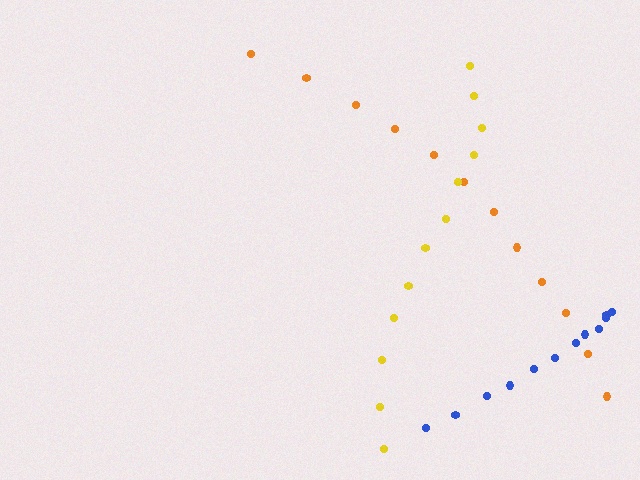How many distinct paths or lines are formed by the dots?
There are 3 distinct paths.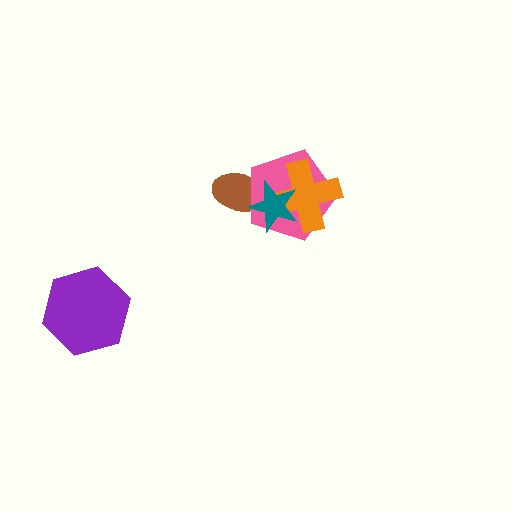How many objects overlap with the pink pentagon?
3 objects overlap with the pink pentagon.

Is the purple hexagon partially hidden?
No, no other shape covers it.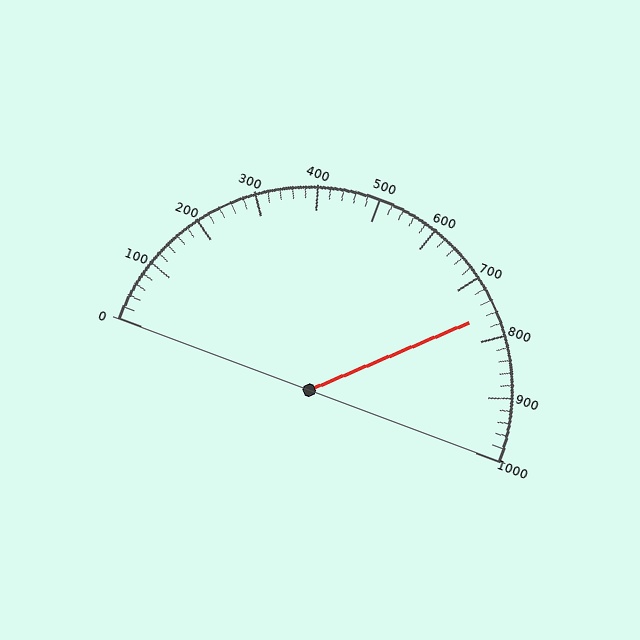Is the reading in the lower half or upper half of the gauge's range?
The reading is in the upper half of the range (0 to 1000).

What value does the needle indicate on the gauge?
The needle indicates approximately 760.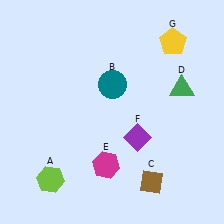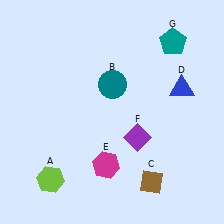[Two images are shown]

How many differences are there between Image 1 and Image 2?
There are 2 differences between the two images.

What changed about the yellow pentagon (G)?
In Image 1, G is yellow. In Image 2, it changed to teal.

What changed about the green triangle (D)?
In Image 1, D is green. In Image 2, it changed to blue.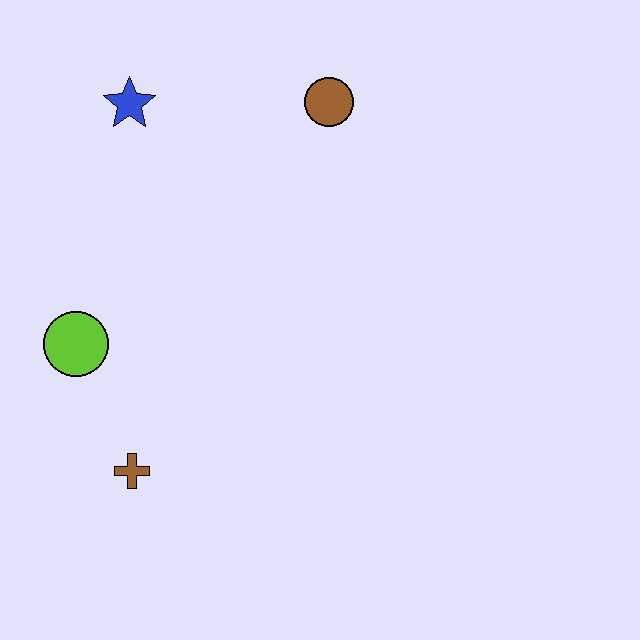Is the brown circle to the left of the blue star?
No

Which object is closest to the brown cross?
The lime circle is closest to the brown cross.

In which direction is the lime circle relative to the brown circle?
The lime circle is to the left of the brown circle.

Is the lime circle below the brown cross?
No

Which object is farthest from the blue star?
The brown cross is farthest from the blue star.